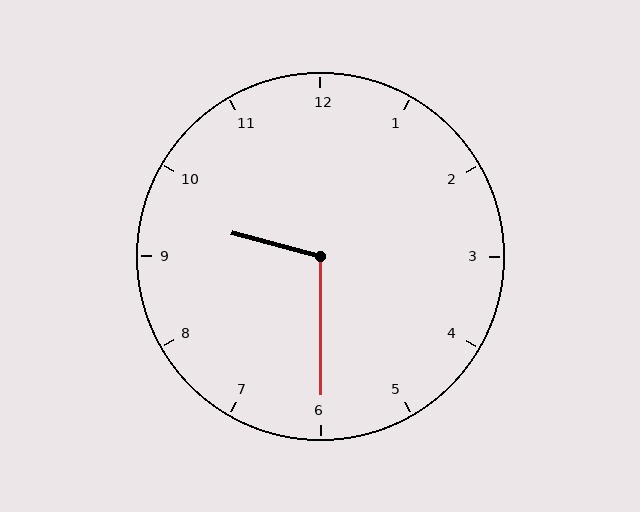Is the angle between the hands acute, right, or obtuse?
It is obtuse.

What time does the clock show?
9:30.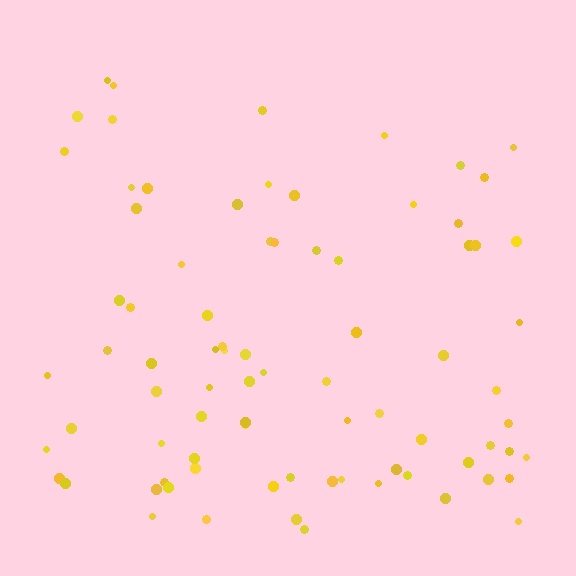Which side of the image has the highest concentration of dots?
The bottom.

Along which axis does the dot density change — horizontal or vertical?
Vertical.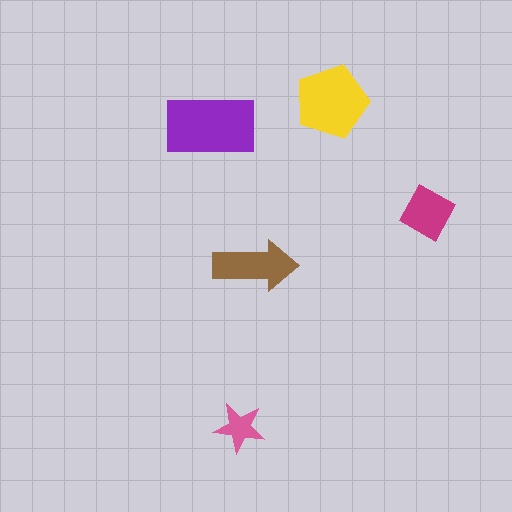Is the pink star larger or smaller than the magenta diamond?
Smaller.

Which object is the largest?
The purple rectangle.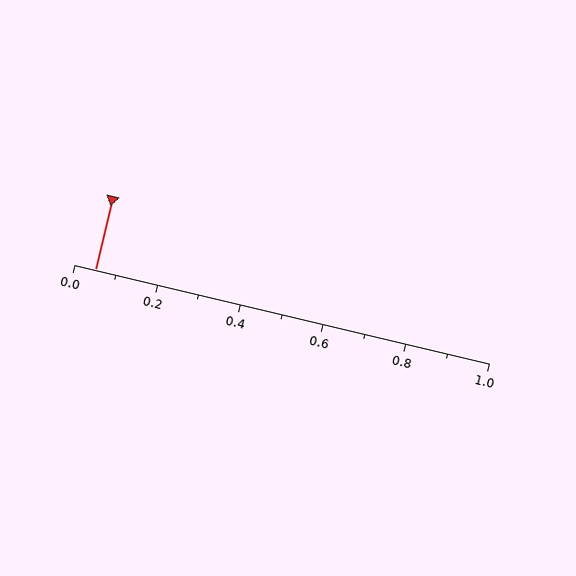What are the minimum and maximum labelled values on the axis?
The axis runs from 0.0 to 1.0.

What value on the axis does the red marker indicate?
The marker indicates approximately 0.05.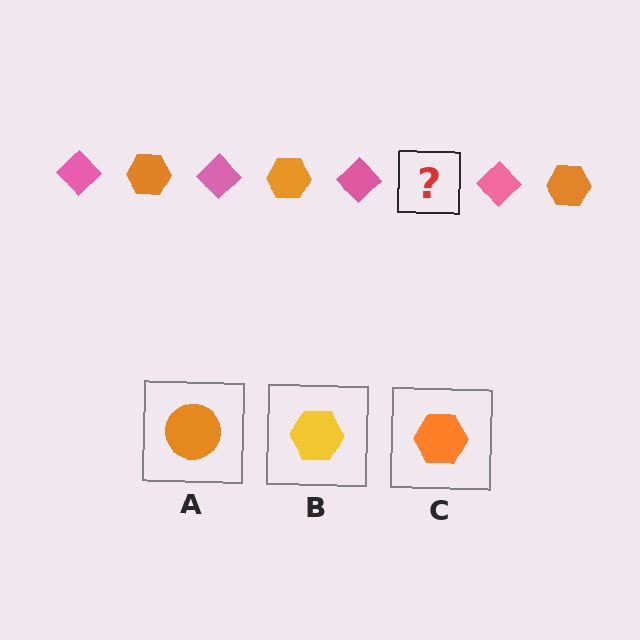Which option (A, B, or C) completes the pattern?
C.